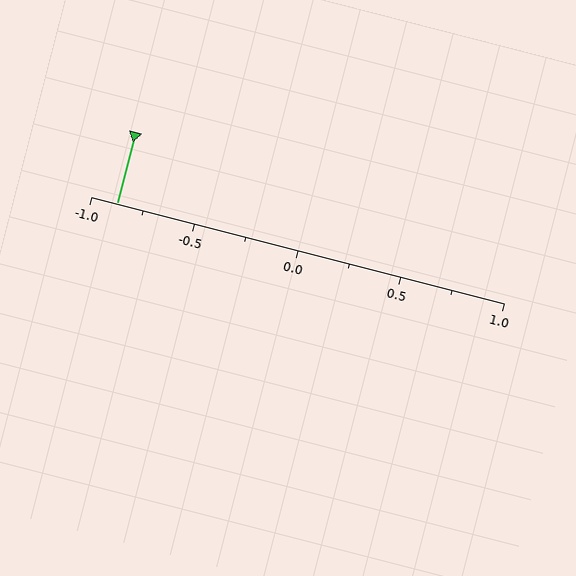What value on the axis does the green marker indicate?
The marker indicates approximately -0.88.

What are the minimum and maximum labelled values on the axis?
The axis runs from -1.0 to 1.0.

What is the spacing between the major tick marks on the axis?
The major ticks are spaced 0.5 apart.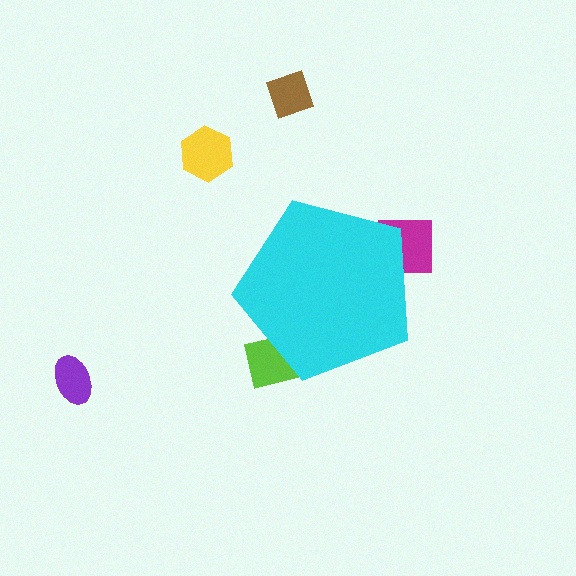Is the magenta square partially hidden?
Yes, the magenta square is partially hidden behind the cyan pentagon.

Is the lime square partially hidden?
Yes, the lime square is partially hidden behind the cyan pentagon.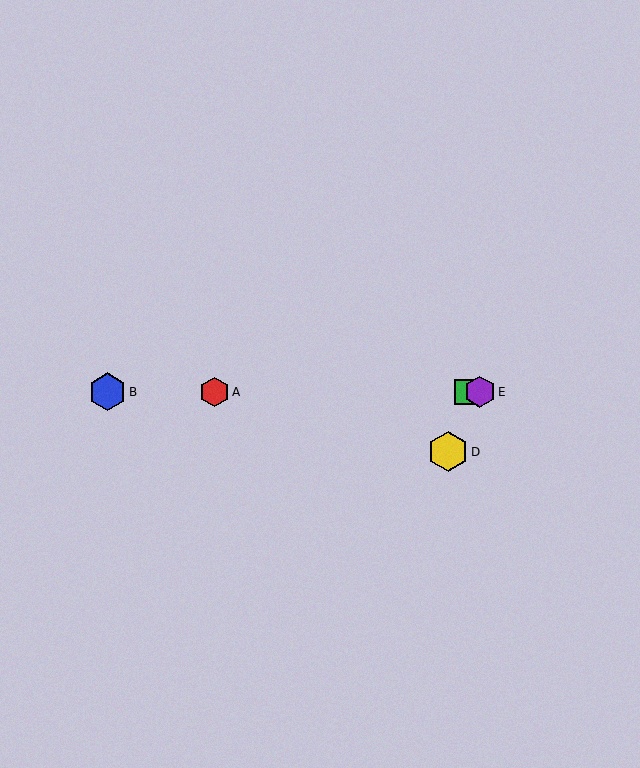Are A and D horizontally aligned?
No, A is at y≈392 and D is at y≈452.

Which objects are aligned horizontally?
Objects A, B, C, E are aligned horizontally.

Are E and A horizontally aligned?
Yes, both are at y≈392.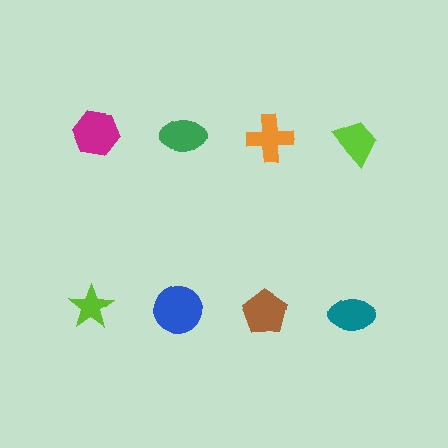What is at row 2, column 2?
A blue circle.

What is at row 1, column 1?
A magenta hexagon.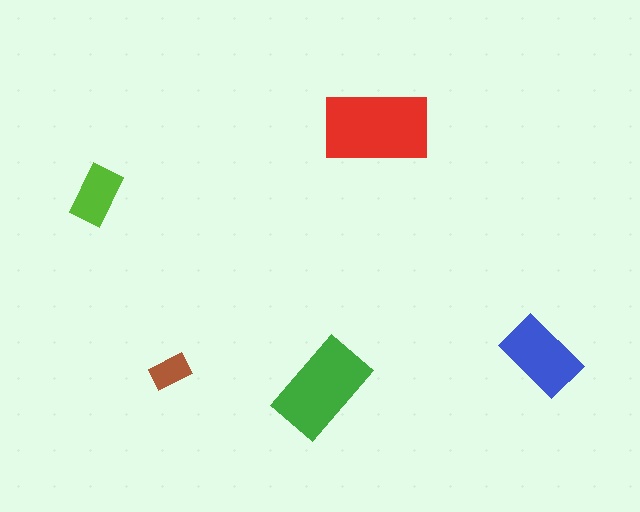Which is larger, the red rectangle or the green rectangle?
The red one.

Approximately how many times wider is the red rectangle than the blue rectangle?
About 1.5 times wider.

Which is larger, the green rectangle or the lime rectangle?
The green one.